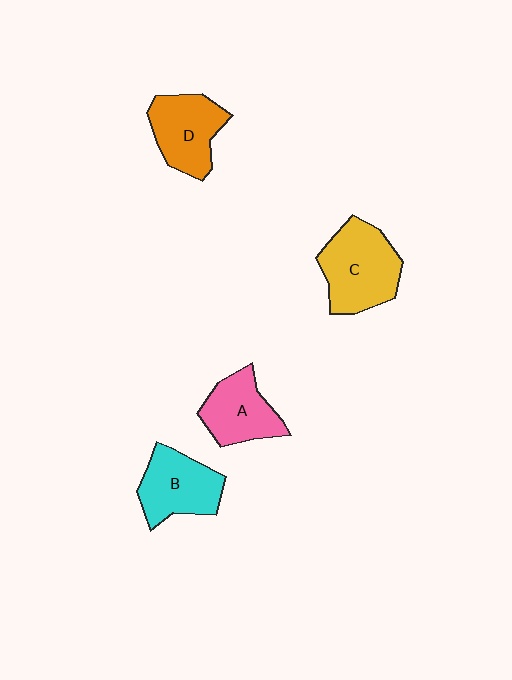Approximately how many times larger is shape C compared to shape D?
Approximately 1.2 times.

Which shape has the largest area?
Shape C (yellow).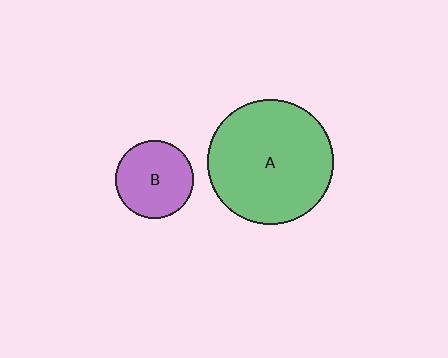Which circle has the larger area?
Circle A (green).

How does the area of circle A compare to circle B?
Approximately 2.6 times.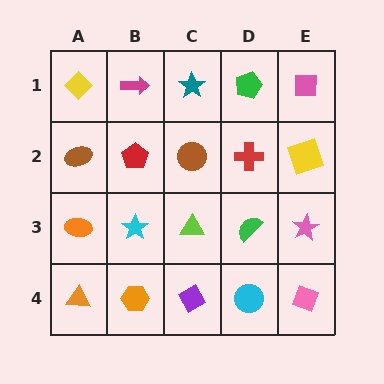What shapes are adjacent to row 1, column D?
A red cross (row 2, column D), a teal star (row 1, column C), a pink square (row 1, column E).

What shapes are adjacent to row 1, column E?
A yellow square (row 2, column E), a green pentagon (row 1, column D).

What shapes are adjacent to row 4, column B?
A cyan star (row 3, column B), an orange triangle (row 4, column A), a purple diamond (row 4, column C).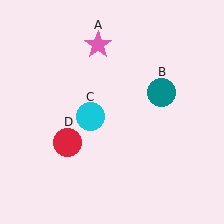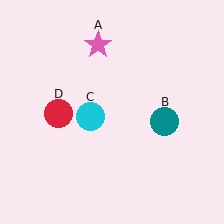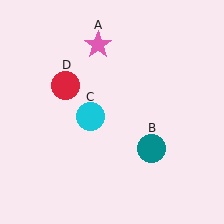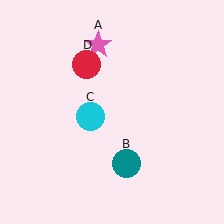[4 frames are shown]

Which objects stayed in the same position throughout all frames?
Pink star (object A) and cyan circle (object C) remained stationary.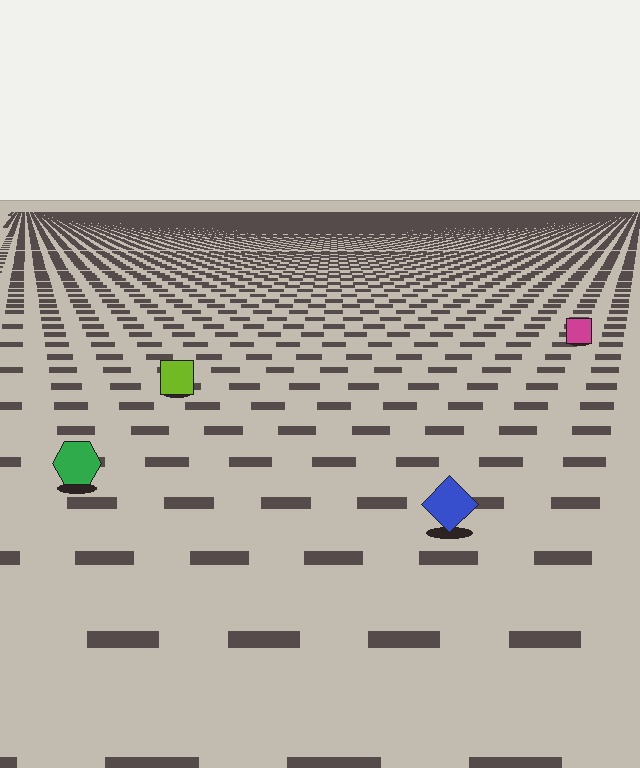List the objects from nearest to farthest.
From nearest to farthest: the blue diamond, the green hexagon, the lime square, the magenta square.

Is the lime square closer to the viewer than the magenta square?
Yes. The lime square is closer — you can tell from the texture gradient: the ground texture is coarser near it.